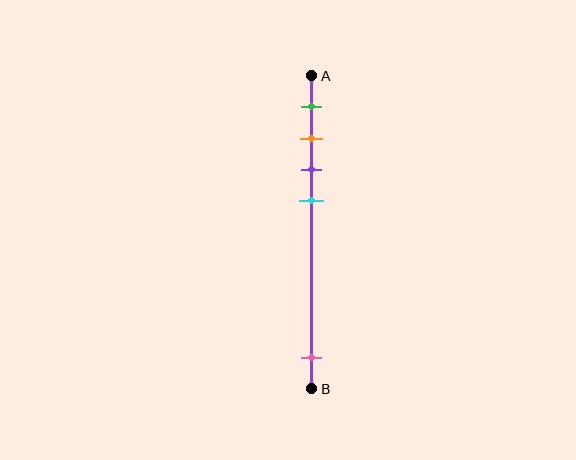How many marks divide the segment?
There are 5 marks dividing the segment.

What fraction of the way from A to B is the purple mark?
The purple mark is approximately 30% (0.3) of the way from A to B.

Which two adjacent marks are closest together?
The orange and purple marks are the closest adjacent pair.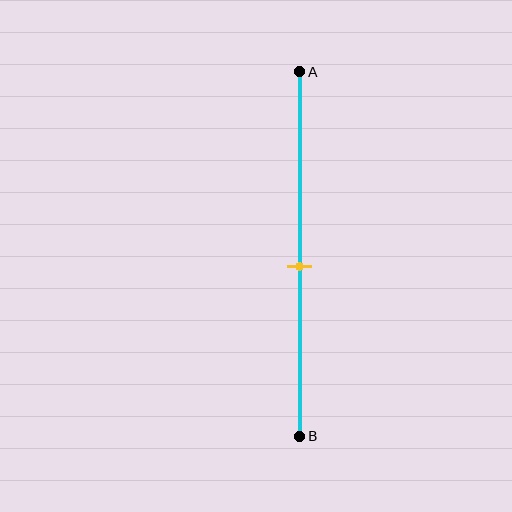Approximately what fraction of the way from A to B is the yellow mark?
The yellow mark is approximately 55% of the way from A to B.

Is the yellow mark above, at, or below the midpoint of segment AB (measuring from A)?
The yellow mark is below the midpoint of segment AB.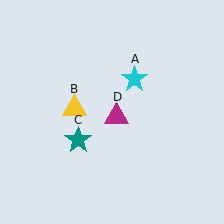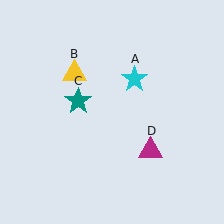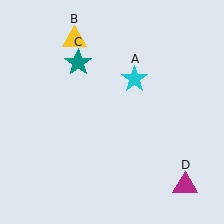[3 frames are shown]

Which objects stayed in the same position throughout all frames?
Cyan star (object A) remained stationary.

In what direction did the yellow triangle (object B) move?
The yellow triangle (object B) moved up.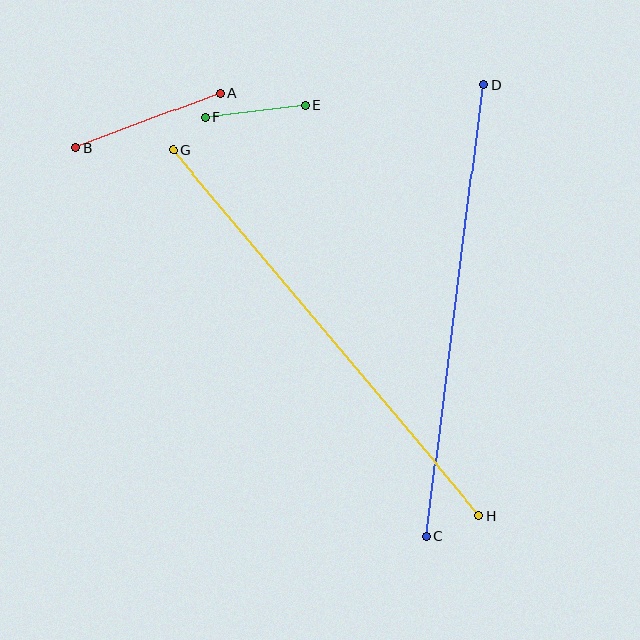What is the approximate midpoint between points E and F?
The midpoint is at approximately (255, 111) pixels.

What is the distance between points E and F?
The distance is approximately 101 pixels.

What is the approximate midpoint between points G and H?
The midpoint is at approximately (326, 332) pixels.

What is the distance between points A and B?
The distance is approximately 155 pixels.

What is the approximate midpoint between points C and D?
The midpoint is at approximately (455, 310) pixels.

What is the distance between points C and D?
The distance is approximately 456 pixels.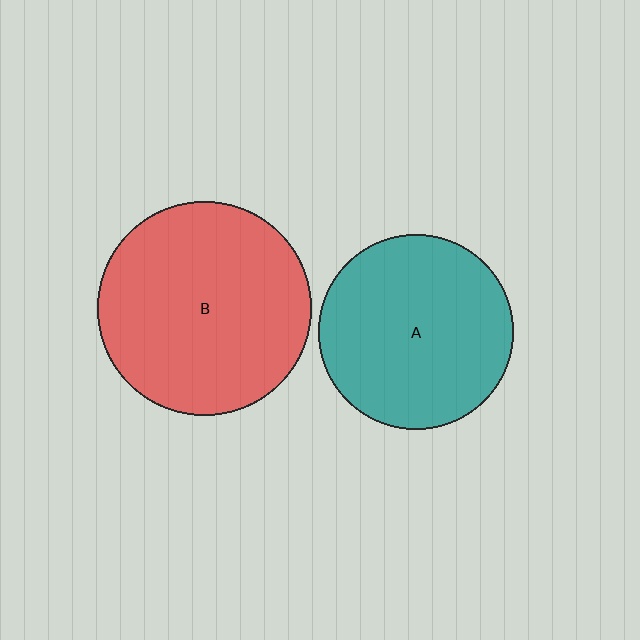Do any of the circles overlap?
No, none of the circles overlap.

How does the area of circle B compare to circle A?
Approximately 1.2 times.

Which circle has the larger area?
Circle B (red).